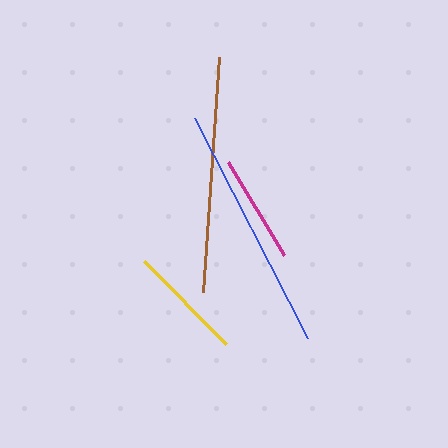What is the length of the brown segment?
The brown segment is approximately 236 pixels long.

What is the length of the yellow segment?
The yellow segment is approximately 116 pixels long.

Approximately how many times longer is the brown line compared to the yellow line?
The brown line is approximately 2.0 times the length of the yellow line.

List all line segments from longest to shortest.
From longest to shortest: blue, brown, yellow, magenta.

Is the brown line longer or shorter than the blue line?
The blue line is longer than the brown line.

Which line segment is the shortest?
The magenta line is the shortest at approximately 107 pixels.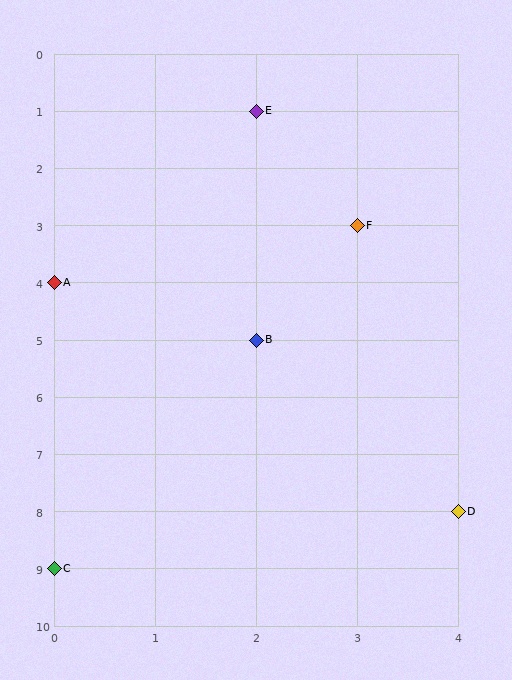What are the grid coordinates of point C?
Point C is at grid coordinates (0, 9).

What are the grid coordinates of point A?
Point A is at grid coordinates (0, 4).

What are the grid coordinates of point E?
Point E is at grid coordinates (2, 1).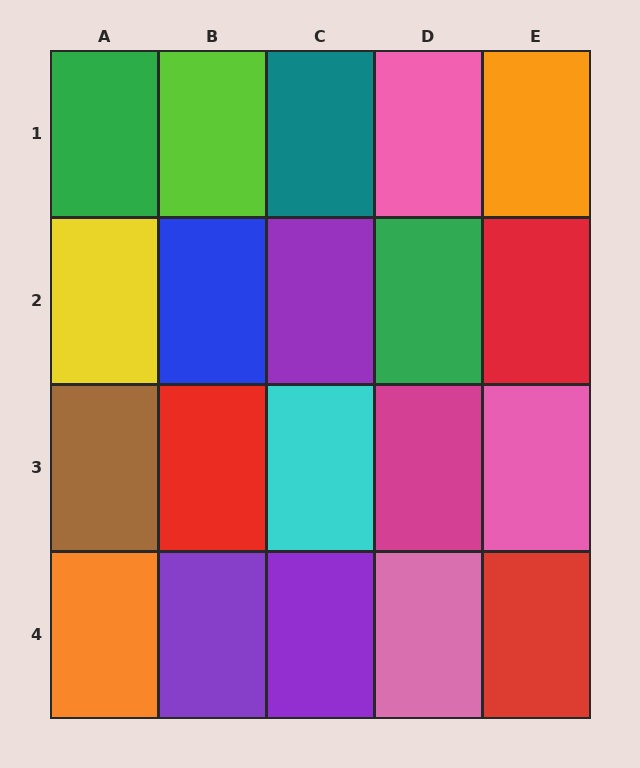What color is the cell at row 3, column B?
Red.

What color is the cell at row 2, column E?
Red.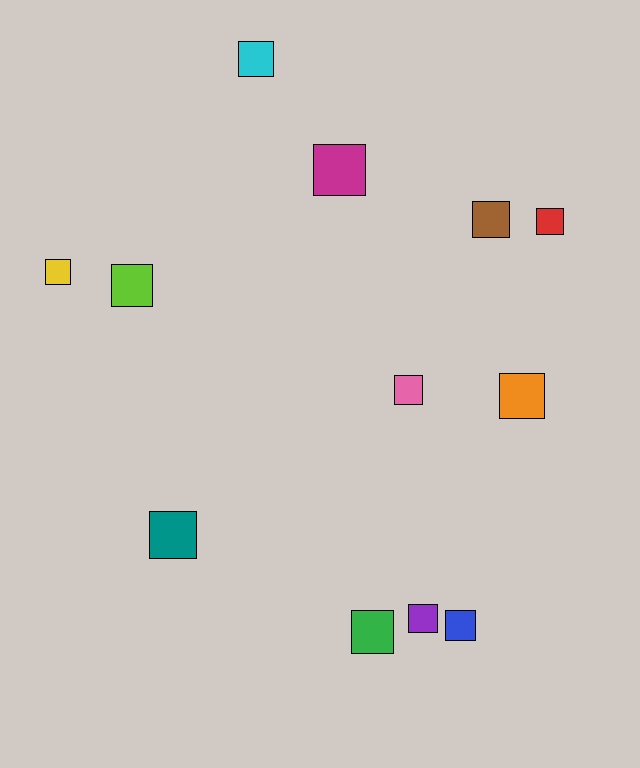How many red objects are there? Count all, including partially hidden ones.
There is 1 red object.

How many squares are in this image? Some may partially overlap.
There are 12 squares.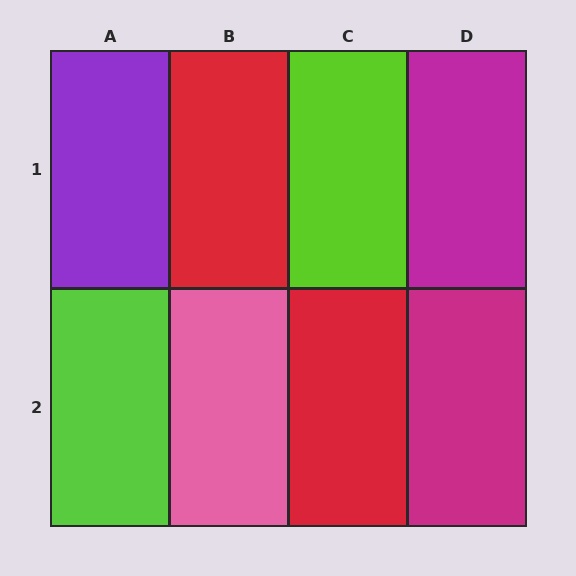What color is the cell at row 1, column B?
Red.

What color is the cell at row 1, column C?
Lime.